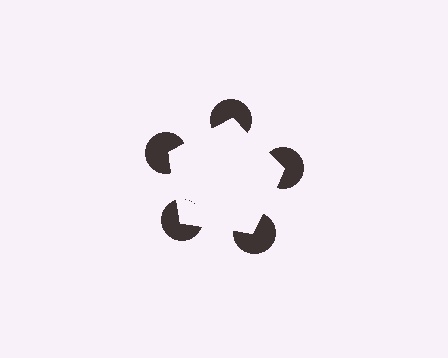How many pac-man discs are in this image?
There are 5 — one at each vertex of the illusory pentagon.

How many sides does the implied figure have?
5 sides.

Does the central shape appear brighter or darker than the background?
It typically appears slightly brighter than the background, even though no actual brightness change is drawn.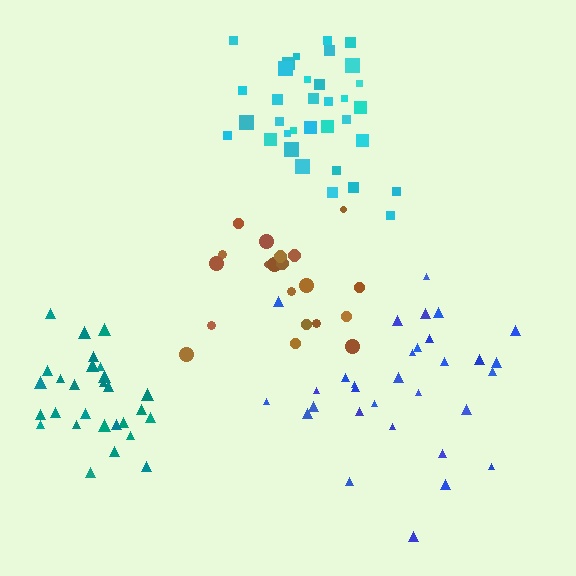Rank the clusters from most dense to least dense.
teal, cyan, brown, blue.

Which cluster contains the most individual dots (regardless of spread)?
Cyan (35).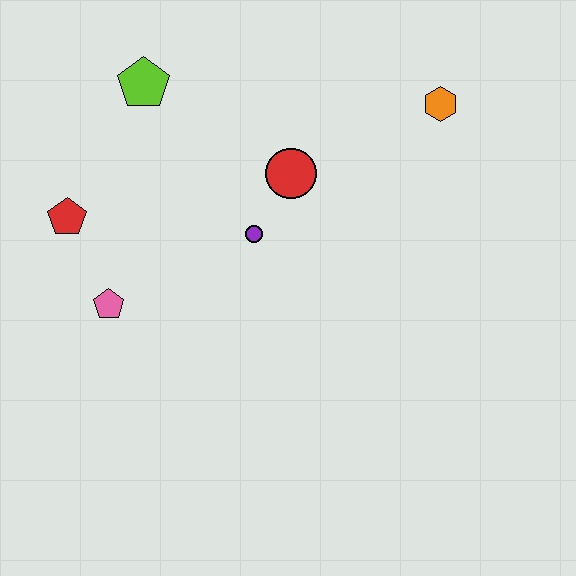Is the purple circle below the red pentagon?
Yes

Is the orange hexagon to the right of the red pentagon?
Yes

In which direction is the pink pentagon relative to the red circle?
The pink pentagon is to the left of the red circle.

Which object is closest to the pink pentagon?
The red pentagon is closest to the pink pentagon.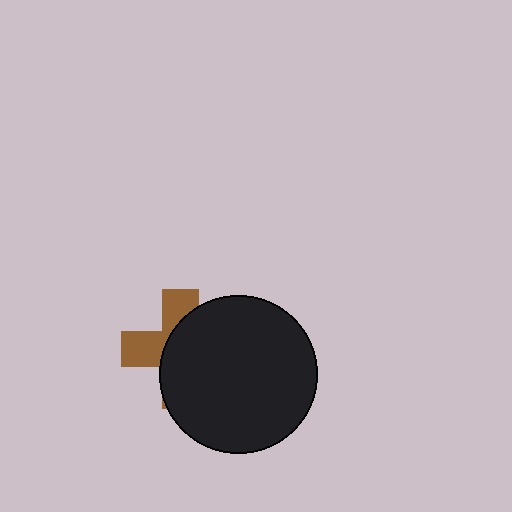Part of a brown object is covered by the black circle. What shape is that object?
It is a cross.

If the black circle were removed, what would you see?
You would see the complete brown cross.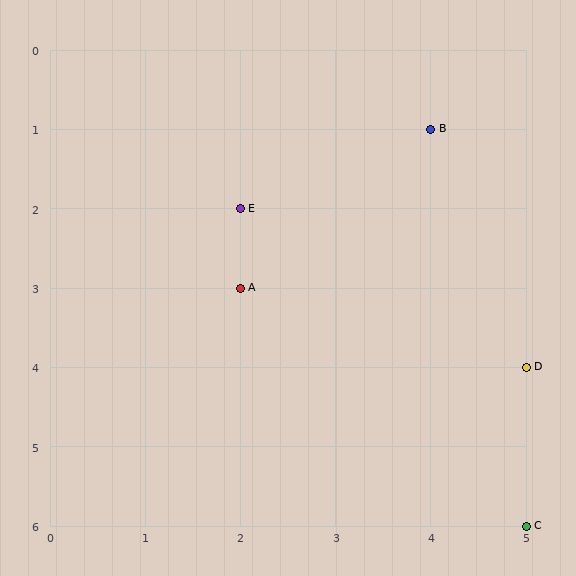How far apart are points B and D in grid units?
Points B and D are 1 column and 3 rows apart (about 3.2 grid units diagonally).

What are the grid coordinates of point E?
Point E is at grid coordinates (2, 2).